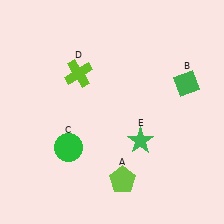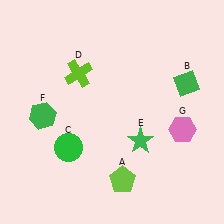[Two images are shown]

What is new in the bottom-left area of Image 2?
A green hexagon (F) was added in the bottom-left area of Image 2.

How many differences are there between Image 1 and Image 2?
There are 2 differences between the two images.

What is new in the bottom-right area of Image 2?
A pink hexagon (G) was added in the bottom-right area of Image 2.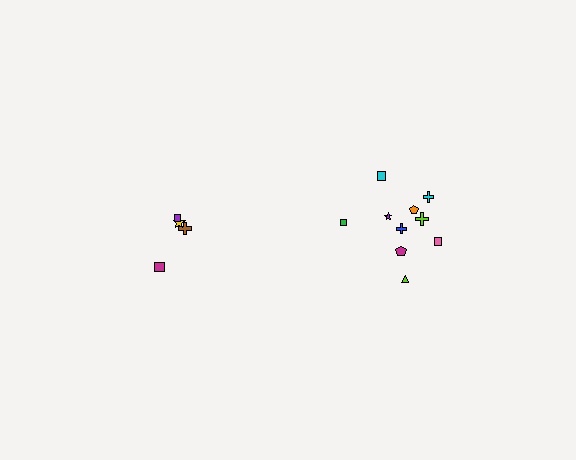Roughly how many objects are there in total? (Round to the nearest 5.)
Roughly 15 objects in total.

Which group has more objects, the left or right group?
The right group.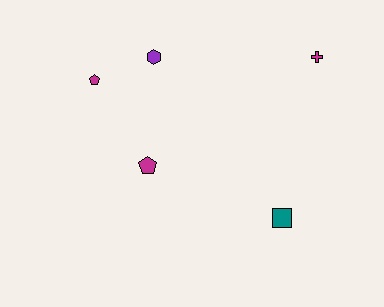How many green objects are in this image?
There are no green objects.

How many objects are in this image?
There are 5 objects.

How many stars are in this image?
There are no stars.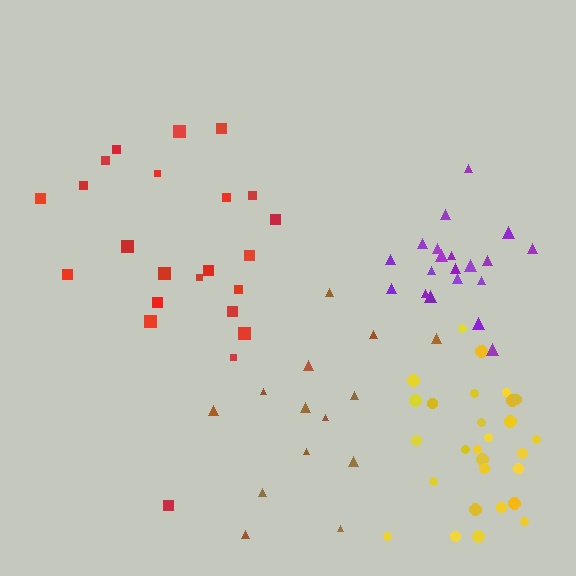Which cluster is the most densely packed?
Purple.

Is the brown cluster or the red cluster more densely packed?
Red.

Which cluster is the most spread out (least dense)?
Brown.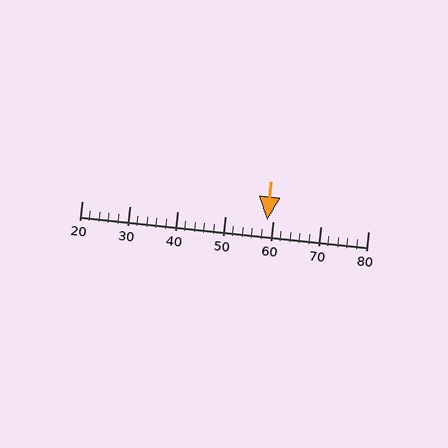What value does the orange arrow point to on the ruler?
The orange arrow points to approximately 59.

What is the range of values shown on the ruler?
The ruler shows values from 20 to 80.